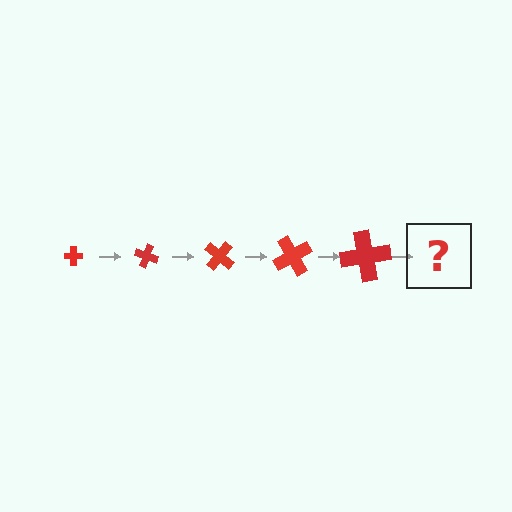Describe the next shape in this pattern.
It should be a cross, larger than the previous one and rotated 100 degrees from the start.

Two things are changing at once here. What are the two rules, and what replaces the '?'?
The two rules are that the cross grows larger each step and it rotates 20 degrees each step. The '?' should be a cross, larger than the previous one and rotated 100 degrees from the start.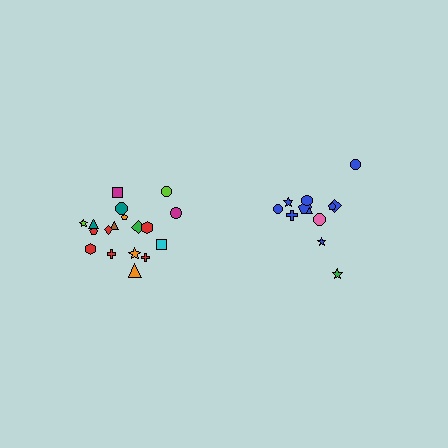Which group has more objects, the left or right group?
The left group.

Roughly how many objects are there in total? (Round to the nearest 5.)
Roughly 30 objects in total.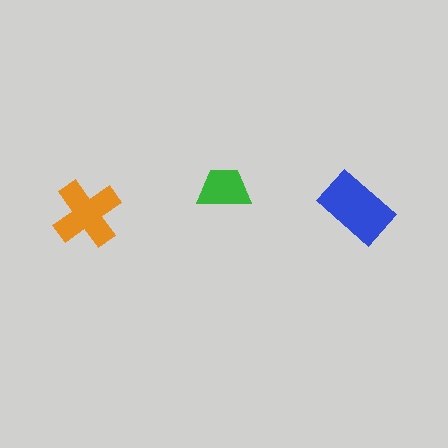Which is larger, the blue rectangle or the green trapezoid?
The blue rectangle.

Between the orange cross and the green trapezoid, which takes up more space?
The orange cross.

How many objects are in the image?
There are 3 objects in the image.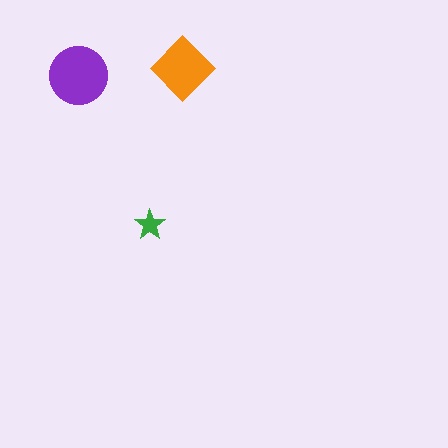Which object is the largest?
The purple circle.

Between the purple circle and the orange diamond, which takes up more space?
The purple circle.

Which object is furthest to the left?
The purple circle is leftmost.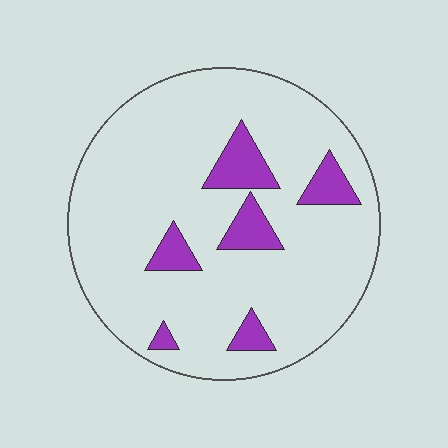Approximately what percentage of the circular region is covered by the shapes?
Approximately 15%.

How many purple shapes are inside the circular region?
6.